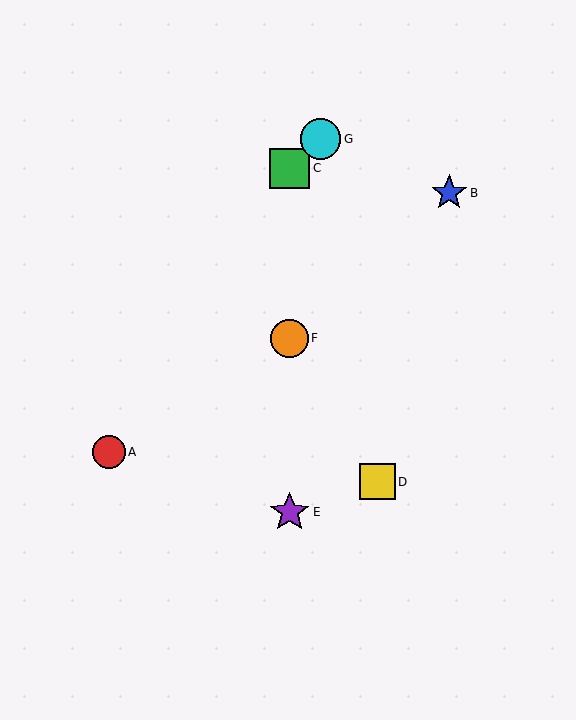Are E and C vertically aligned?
Yes, both are at x≈290.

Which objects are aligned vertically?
Objects C, E, F are aligned vertically.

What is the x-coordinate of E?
Object E is at x≈290.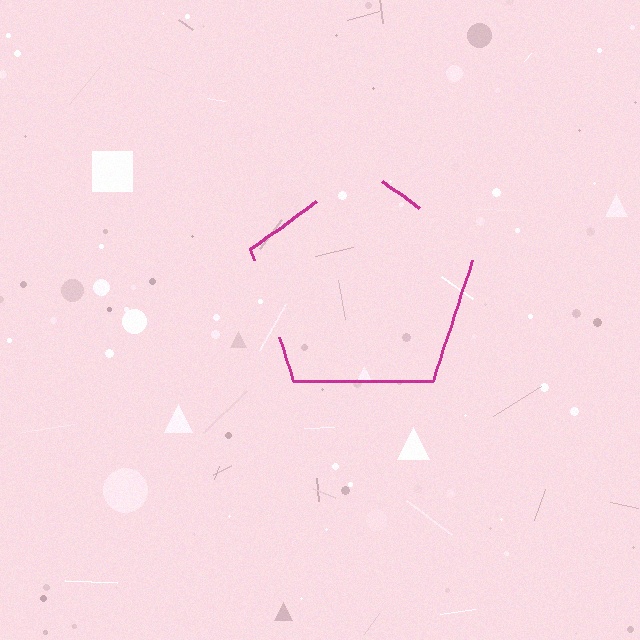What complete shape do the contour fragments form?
The contour fragments form a pentagon.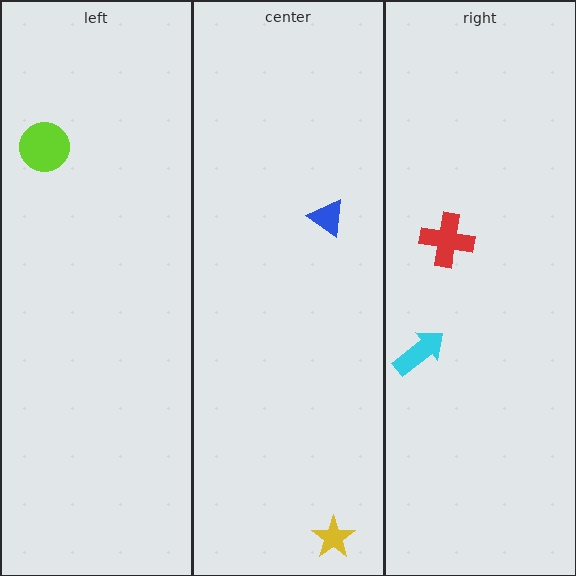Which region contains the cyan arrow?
The right region.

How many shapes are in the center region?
2.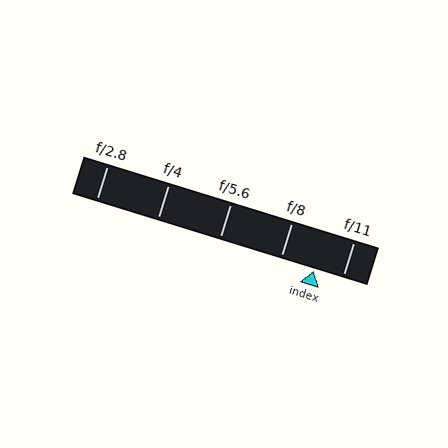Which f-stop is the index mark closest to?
The index mark is closest to f/11.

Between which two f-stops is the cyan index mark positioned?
The index mark is between f/8 and f/11.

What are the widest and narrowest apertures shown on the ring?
The widest aperture shown is f/2.8 and the narrowest is f/11.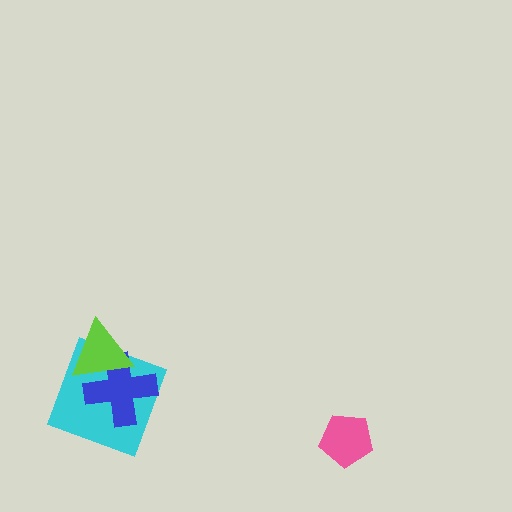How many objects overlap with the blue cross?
2 objects overlap with the blue cross.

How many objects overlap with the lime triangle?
2 objects overlap with the lime triangle.